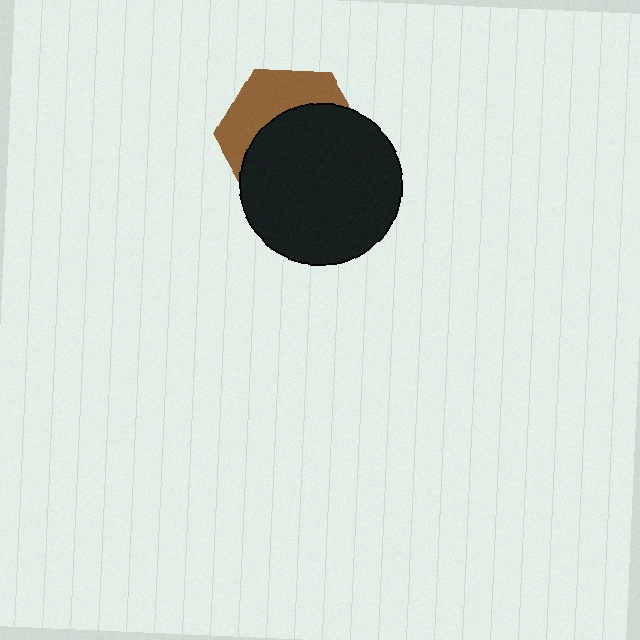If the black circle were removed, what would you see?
You would see the complete brown hexagon.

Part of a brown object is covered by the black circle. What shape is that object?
It is a hexagon.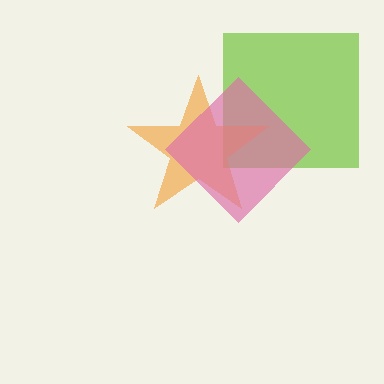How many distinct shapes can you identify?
There are 3 distinct shapes: a lime square, an orange star, a pink diamond.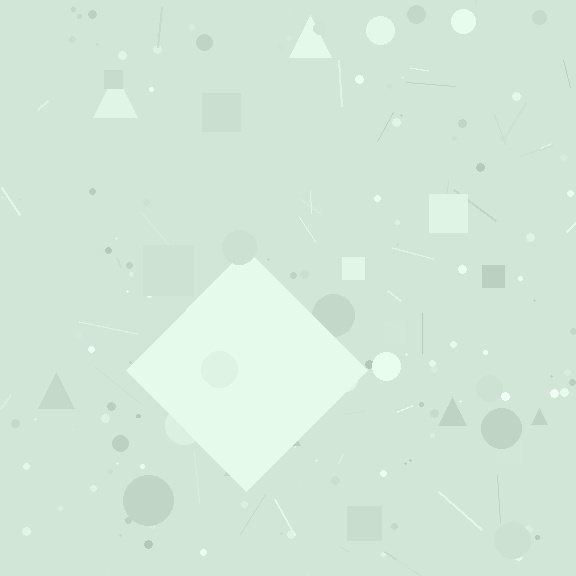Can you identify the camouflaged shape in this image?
The camouflaged shape is a diamond.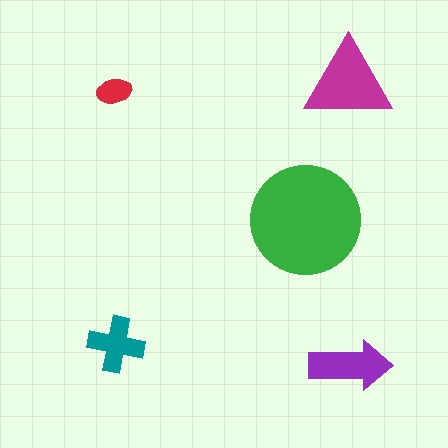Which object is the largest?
The green circle.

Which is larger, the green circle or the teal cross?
The green circle.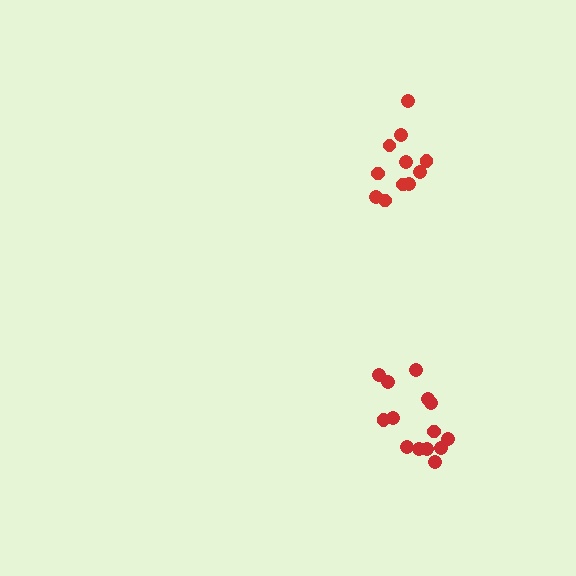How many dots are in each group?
Group 1: 11 dots, Group 2: 14 dots (25 total).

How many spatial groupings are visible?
There are 2 spatial groupings.